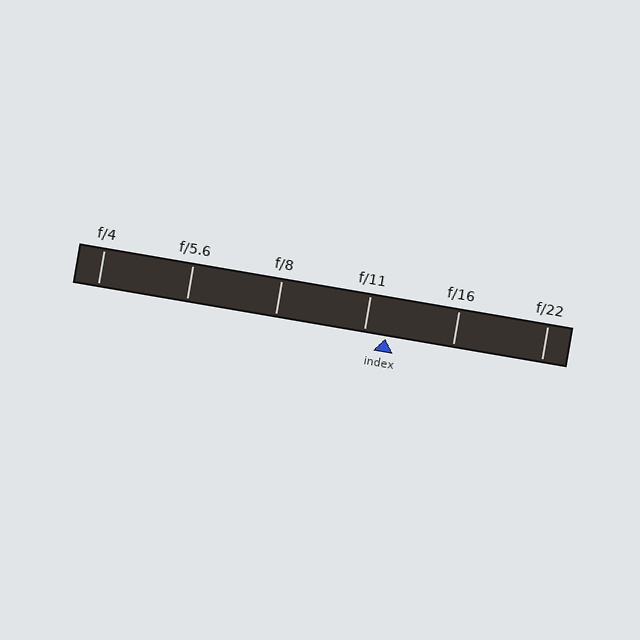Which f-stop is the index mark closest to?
The index mark is closest to f/11.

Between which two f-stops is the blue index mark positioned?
The index mark is between f/11 and f/16.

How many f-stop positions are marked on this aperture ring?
There are 6 f-stop positions marked.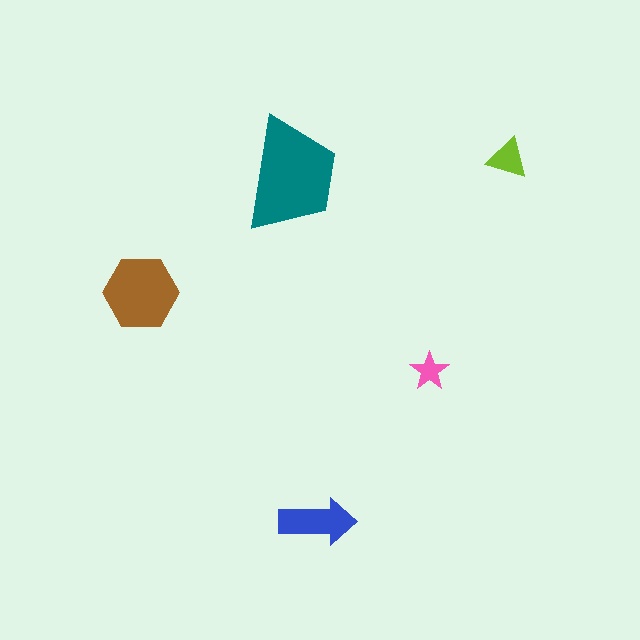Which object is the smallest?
The pink star.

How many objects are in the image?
There are 5 objects in the image.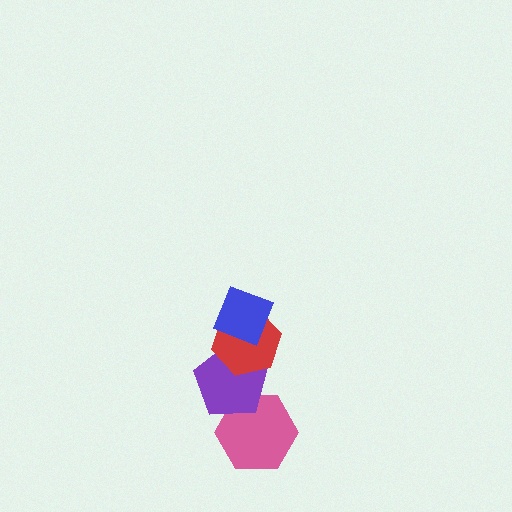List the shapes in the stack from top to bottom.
From top to bottom: the blue diamond, the red hexagon, the purple pentagon, the pink hexagon.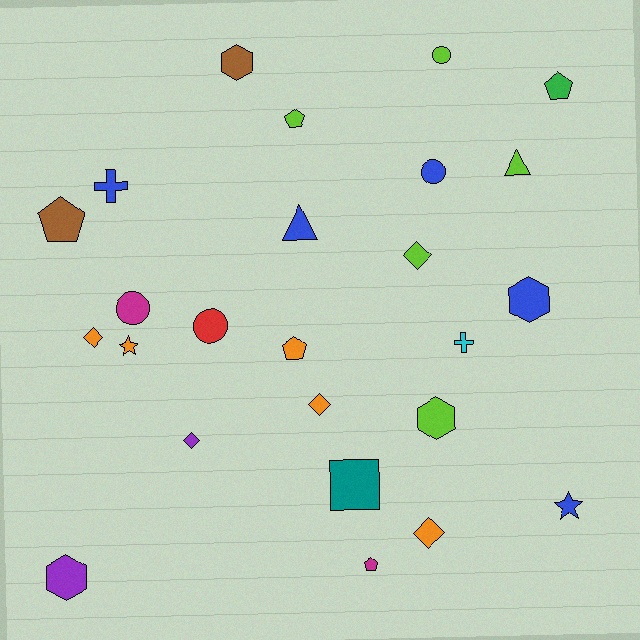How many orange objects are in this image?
There are 5 orange objects.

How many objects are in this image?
There are 25 objects.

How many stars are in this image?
There are 2 stars.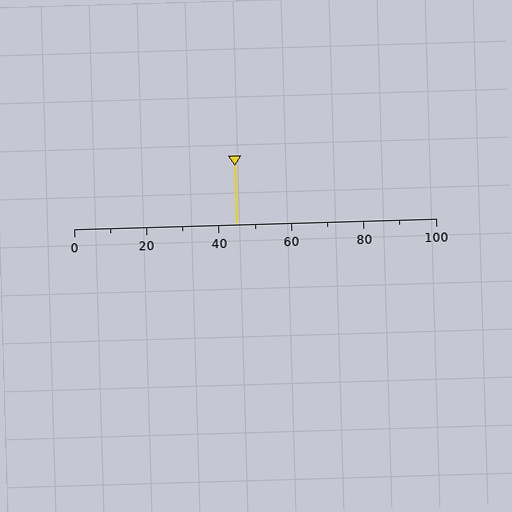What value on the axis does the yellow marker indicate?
The marker indicates approximately 45.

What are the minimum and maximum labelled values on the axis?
The axis runs from 0 to 100.